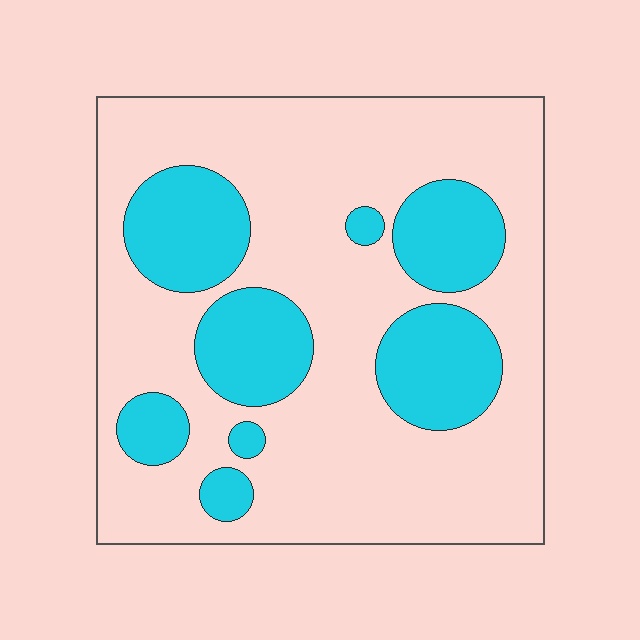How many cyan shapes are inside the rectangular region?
8.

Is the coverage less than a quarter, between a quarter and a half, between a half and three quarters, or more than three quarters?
Between a quarter and a half.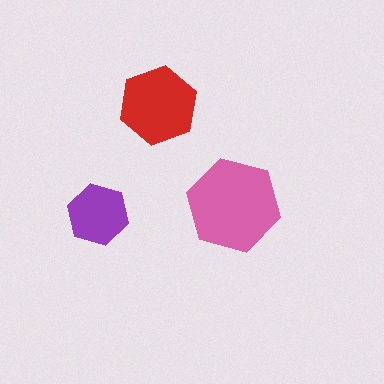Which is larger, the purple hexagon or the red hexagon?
The red one.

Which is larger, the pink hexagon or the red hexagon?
The pink one.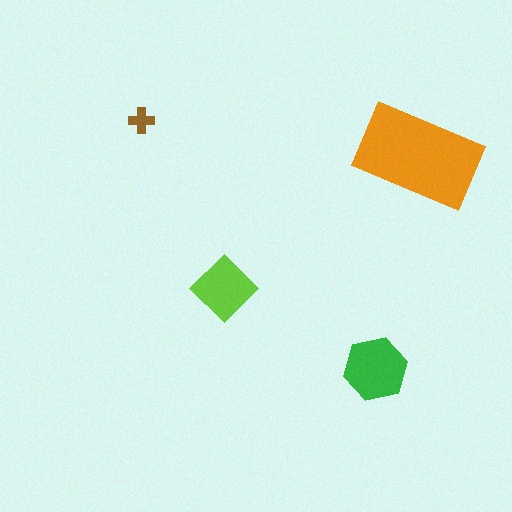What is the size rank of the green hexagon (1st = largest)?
2nd.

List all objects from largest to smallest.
The orange rectangle, the green hexagon, the lime diamond, the brown cross.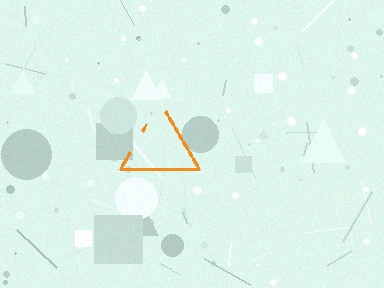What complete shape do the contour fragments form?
The contour fragments form a triangle.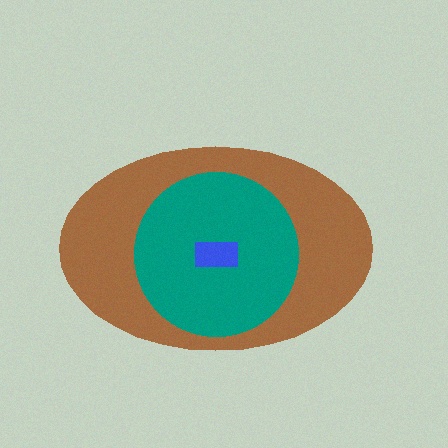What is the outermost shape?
The brown ellipse.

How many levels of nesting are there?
3.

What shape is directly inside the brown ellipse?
The teal circle.